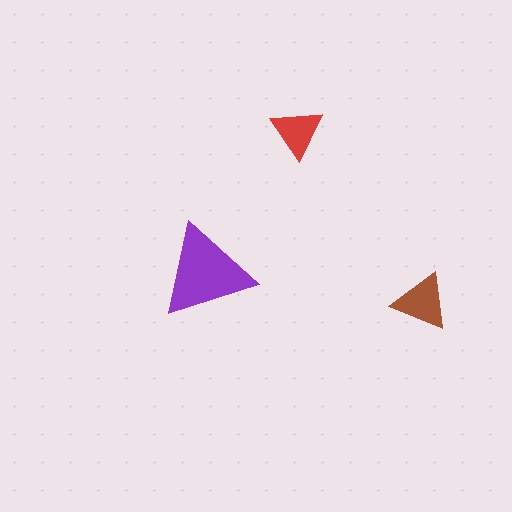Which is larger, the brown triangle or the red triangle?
The brown one.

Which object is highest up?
The red triangle is topmost.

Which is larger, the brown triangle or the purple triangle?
The purple one.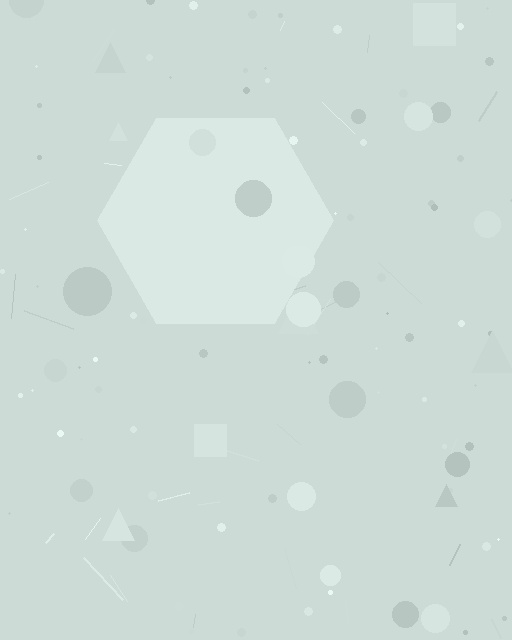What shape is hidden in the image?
A hexagon is hidden in the image.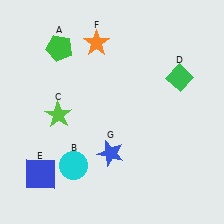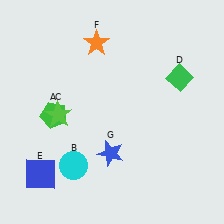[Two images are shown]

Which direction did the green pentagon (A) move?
The green pentagon (A) moved down.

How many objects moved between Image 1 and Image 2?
1 object moved between the two images.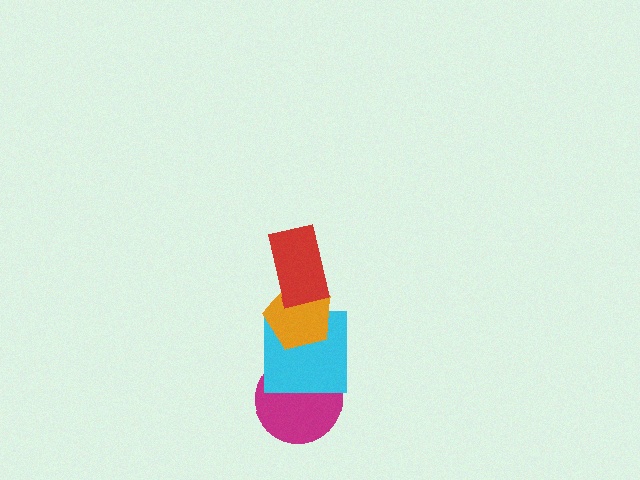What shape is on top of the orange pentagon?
The red rectangle is on top of the orange pentagon.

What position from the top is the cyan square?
The cyan square is 3rd from the top.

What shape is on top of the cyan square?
The orange pentagon is on top of the cyan square.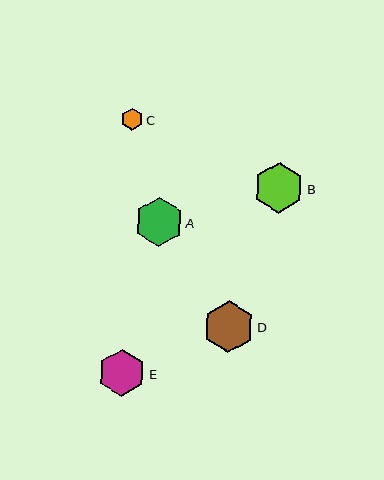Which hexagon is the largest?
Hexagon D is the largest with a size of approximately 52 pixels.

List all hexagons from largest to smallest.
From largest to smallest: D, B, A, E, C.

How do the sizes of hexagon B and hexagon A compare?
Hexagon B and hexagon A are approximately the same size.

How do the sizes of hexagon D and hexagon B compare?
Hexagon D and hexagon B are approximately the same size.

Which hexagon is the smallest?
Hexagon C is the smallest with a size of approximately 22 pixels.